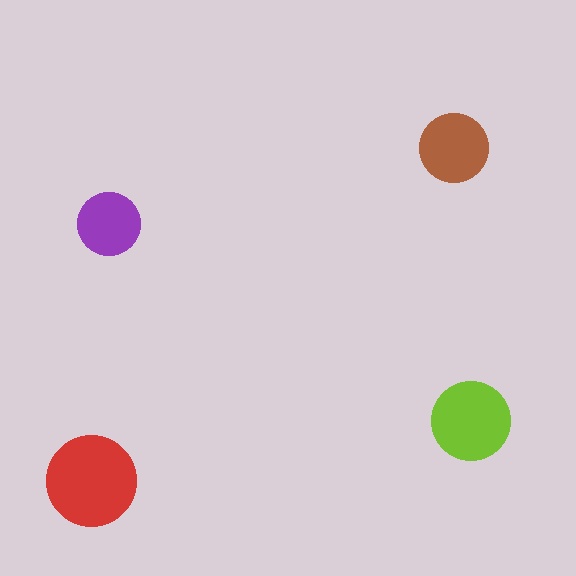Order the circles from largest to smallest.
the red one, the lime one, the brown one, the purple one.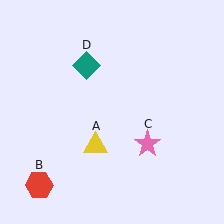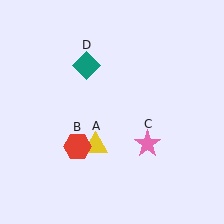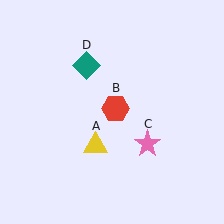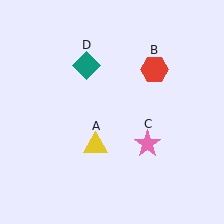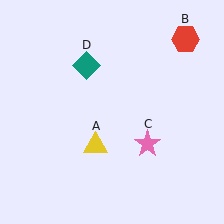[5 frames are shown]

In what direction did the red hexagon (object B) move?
The red hexagon (object B) moved up and to the right.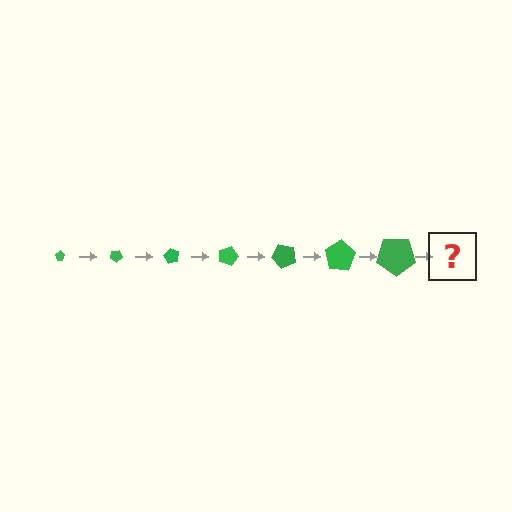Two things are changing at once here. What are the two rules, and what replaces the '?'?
The two rules are that the pentagon grows larger each step and it rotates 30 degrees each step. The '?' should be a pentagon, larger than the previous one and rotated 210 degrees from the start.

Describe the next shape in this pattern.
It should be a pentagon, larger than the previous one and rotated 210 degrees from the start.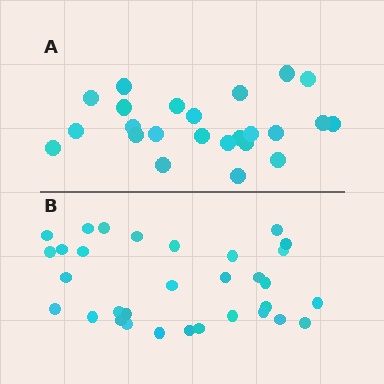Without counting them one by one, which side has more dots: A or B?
Region B (the bottom region) has more dots.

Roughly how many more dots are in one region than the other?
Region B has roughly 8 or so more dots than region A.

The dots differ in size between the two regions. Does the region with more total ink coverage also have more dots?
No. Region A has more total ink coverage because its dots are larger, but region B actually contains more individual dots. Total area can be misleading — the number of items is what matters here.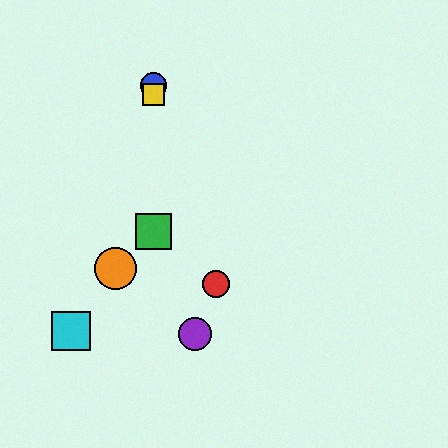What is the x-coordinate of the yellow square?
The yellow square is at x≈154.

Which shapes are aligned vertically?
The blue circle, the green square, the yellow square are aligned vertically.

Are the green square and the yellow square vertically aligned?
Yes, both are at x≈154.